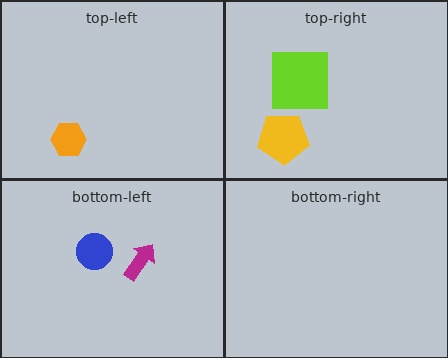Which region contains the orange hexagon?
The top-left region.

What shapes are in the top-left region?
The orange hexagon.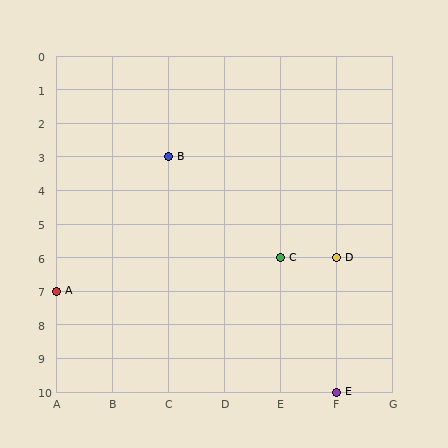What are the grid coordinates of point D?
Point D is at grid coordinates (F, 6).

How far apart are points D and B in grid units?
Points D and B are 3 columns and 3 rows apart (about 4.2 grid units diagonally).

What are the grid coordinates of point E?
Point E is at grid coordinates (F, 10).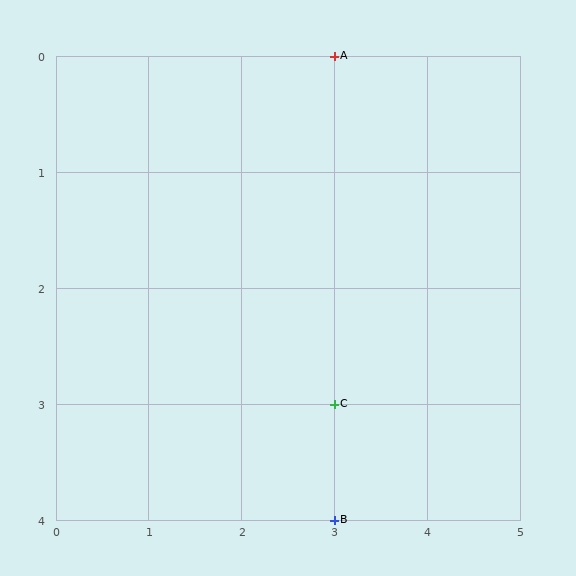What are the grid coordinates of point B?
Point B is at grid coordinates (3, 4).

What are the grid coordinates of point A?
Point A is at grid coordinates (3, 0).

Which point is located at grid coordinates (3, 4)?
Point B is at (3, 4).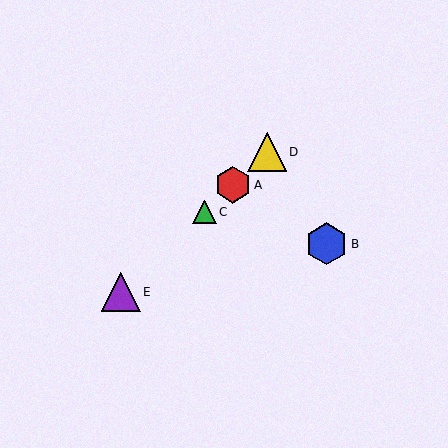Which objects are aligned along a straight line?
Objects A, C, D, E are aligned along a straight line.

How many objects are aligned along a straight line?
4 objects (A, C, D, E) are aligned along a straight line.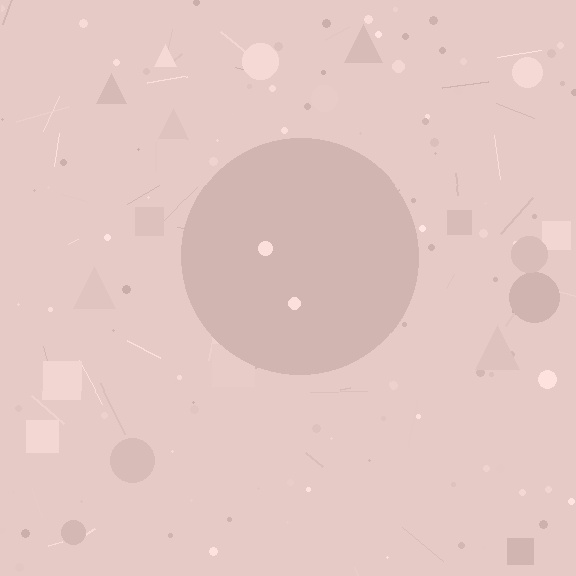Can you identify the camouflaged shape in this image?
The camouflaged shape is a circle.